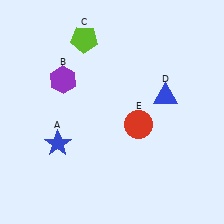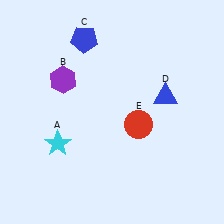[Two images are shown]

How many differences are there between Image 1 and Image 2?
There are 2 differences between the two images.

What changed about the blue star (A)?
In Image 1, A is blue. In Image 2, it changed to cyan.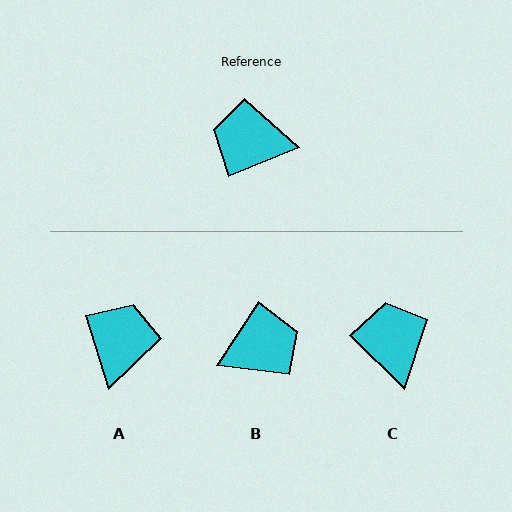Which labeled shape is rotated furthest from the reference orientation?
B, about 146 degrees away.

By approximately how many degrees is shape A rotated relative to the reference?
Approximately 94 degrees clockwise.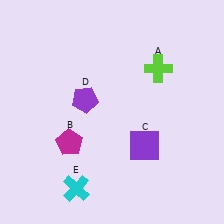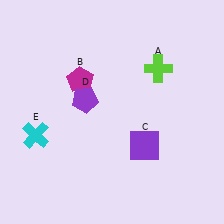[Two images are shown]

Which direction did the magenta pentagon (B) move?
The magenta pentagon (B) moved up.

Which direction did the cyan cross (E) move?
The cyan cross (E) moved up.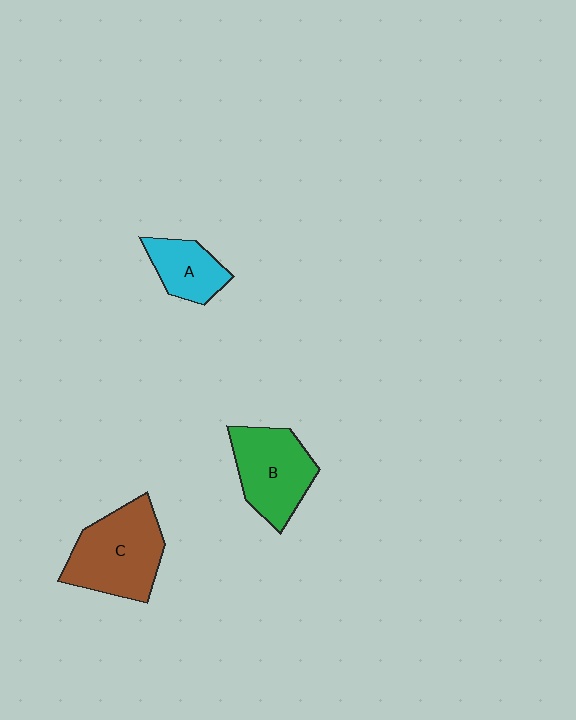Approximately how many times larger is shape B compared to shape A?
Approximately 1.6 times.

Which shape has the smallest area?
Shape A (cyan).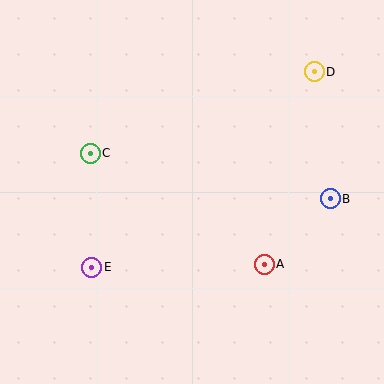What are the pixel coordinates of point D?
Point D is at (314, 72).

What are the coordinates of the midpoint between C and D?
The midpoint between C and D is at (202, 113).